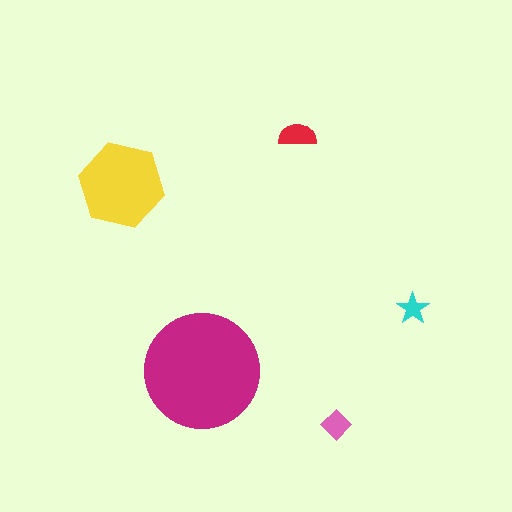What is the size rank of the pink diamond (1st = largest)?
4th.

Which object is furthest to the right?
The cyan star is rightmost.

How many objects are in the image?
There are 5 objects in the image.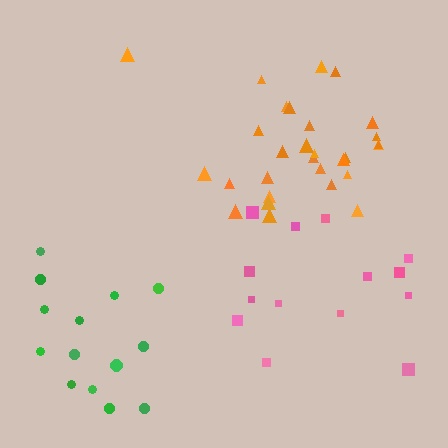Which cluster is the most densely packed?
Orange.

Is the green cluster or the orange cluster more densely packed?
Orange.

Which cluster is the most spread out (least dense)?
Pink.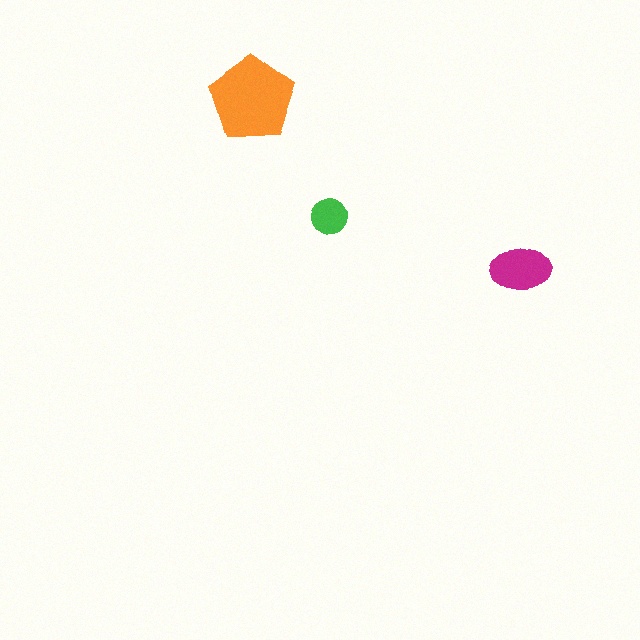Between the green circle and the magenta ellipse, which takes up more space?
The magenta ellipse.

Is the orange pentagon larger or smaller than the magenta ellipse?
Larger.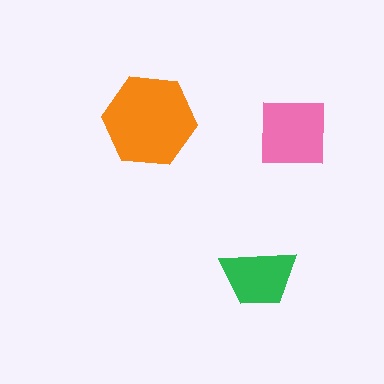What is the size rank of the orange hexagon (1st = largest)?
1st.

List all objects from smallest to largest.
The green trapezoid, the pink square, the orange hexagon.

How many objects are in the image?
There are 3 objects in the image.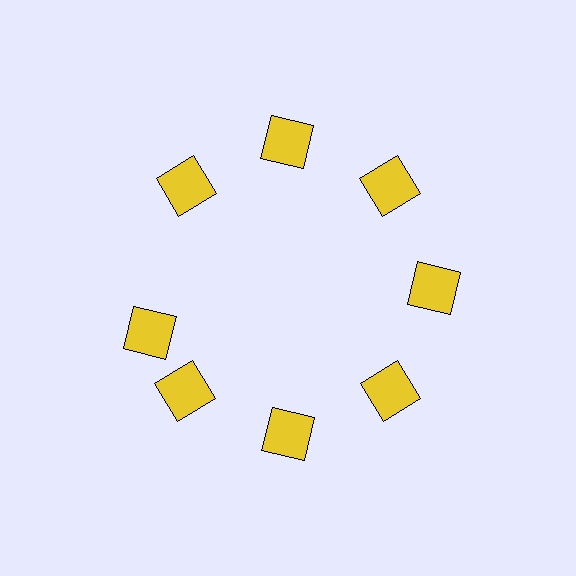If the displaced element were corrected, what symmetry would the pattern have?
It would have 8-fold rotational symmetry — the pattern would map onto itself every 45 degrees.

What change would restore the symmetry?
The symmetry would be restored by rotating it back into even spacing with its neighbors so that all 8 squares sit at equal angles and equal distance from the center.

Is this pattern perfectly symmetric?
No. The 8 yellow squares are arranged in a ring, but one element near the 9 o'clock position is rotated out of alignment along the ring, breaking the 8-fold rotational symmetry.